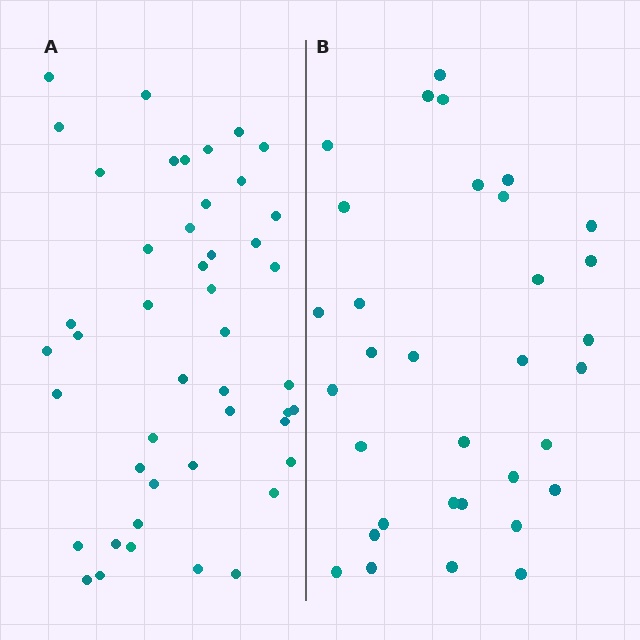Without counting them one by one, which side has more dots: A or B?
Region A (the left region) has more dots.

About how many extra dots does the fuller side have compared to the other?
Region A has approximately 15 more dots than region B.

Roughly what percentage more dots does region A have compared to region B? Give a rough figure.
About 40% more.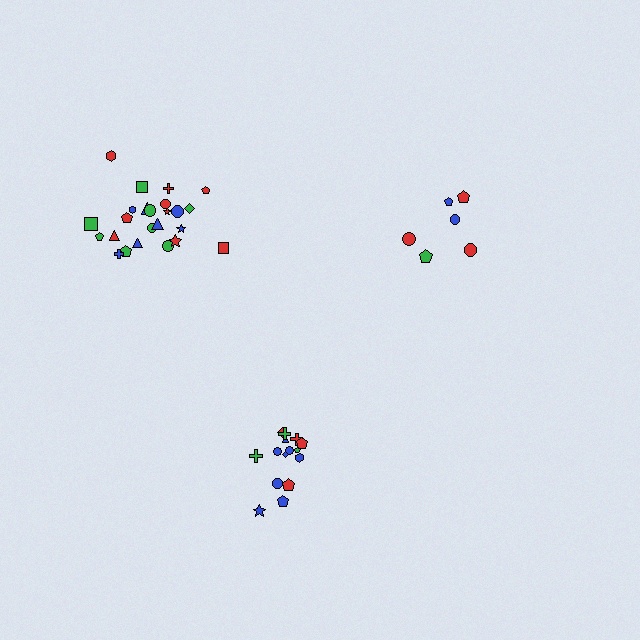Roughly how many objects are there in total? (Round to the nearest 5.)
Roughly 45 objects in total.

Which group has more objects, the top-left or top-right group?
The top-left group.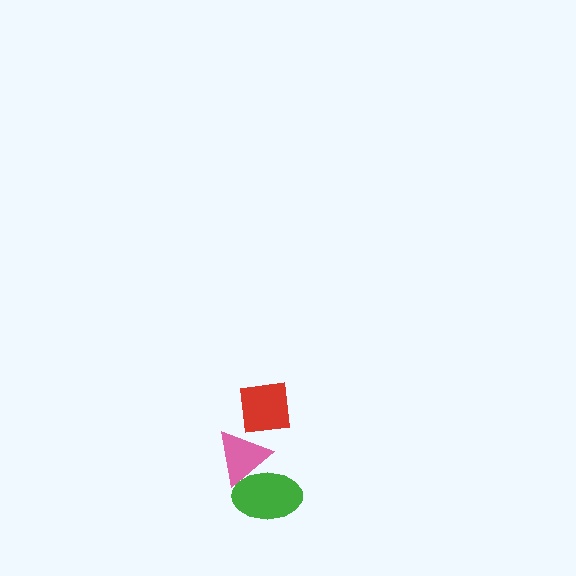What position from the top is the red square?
The red square is 1st from the top.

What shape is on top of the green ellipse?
The pink triangle is on top of the green ellipse.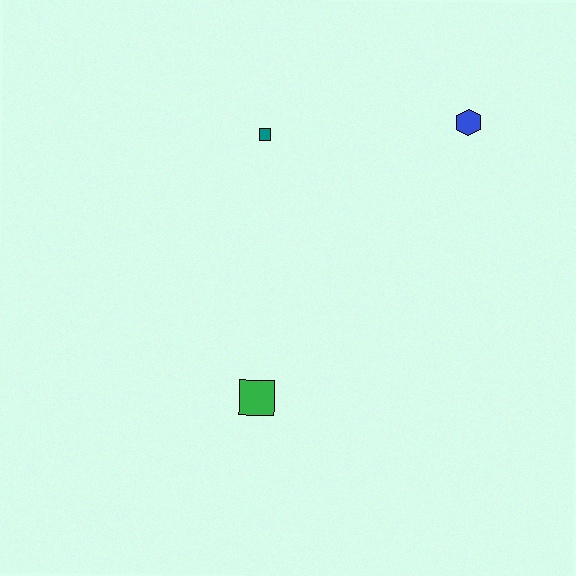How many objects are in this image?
There are 3 objects.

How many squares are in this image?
There are 2 squares.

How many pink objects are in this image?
There are no pink objects.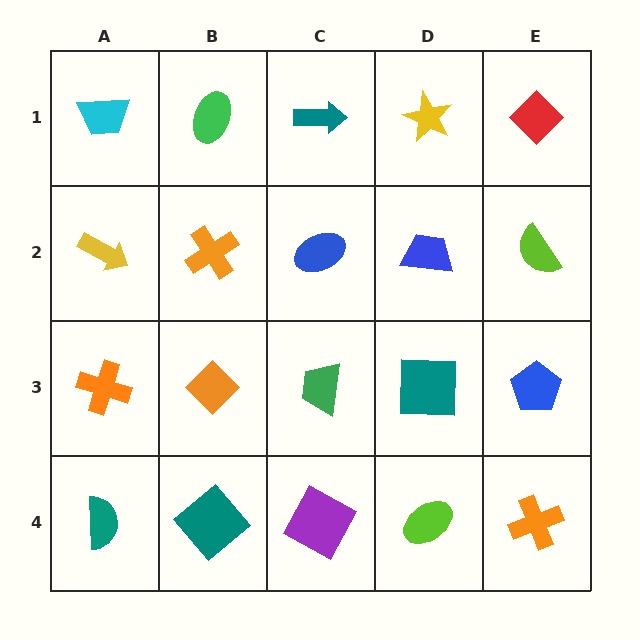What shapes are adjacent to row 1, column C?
A blue ellipse (row 2, column C), a green ellipse (row 1, column B), a yellow star (row 1, column D).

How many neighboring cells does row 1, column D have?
3.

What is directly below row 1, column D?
A blue trapezoid.